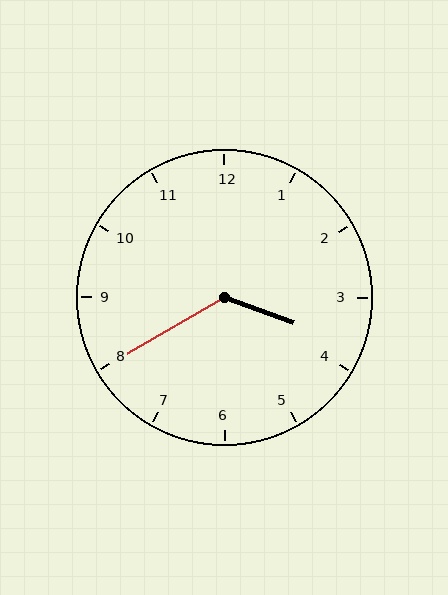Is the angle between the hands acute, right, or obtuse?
It is obtuse.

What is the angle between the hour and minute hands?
Approximately 130 degrees.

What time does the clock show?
3:40.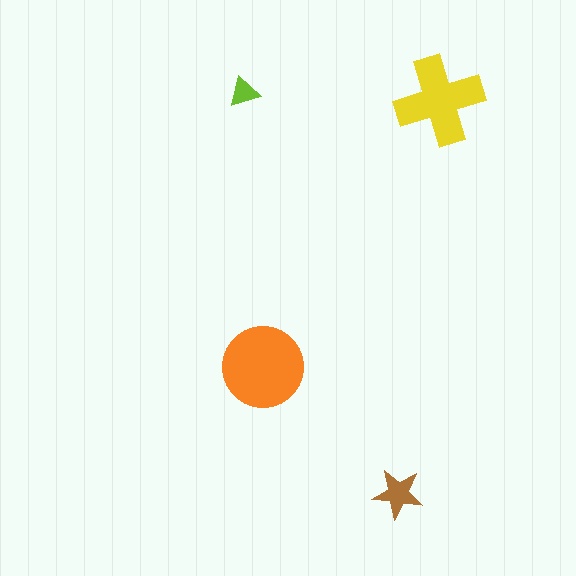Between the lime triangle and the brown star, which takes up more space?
The brown star.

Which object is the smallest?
The lime triangle.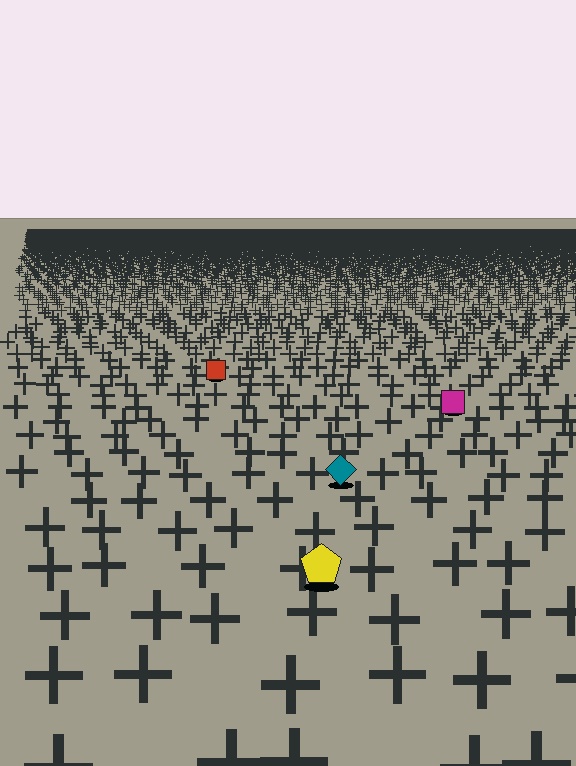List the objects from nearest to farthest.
From nearest to farthest: the yellow pentagon, the teal diamond, the magenta square, the red square.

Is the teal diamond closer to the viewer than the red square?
Yes. The teal diamond is closer — you can tell from the texture gradient: the ground texture is coarser near it.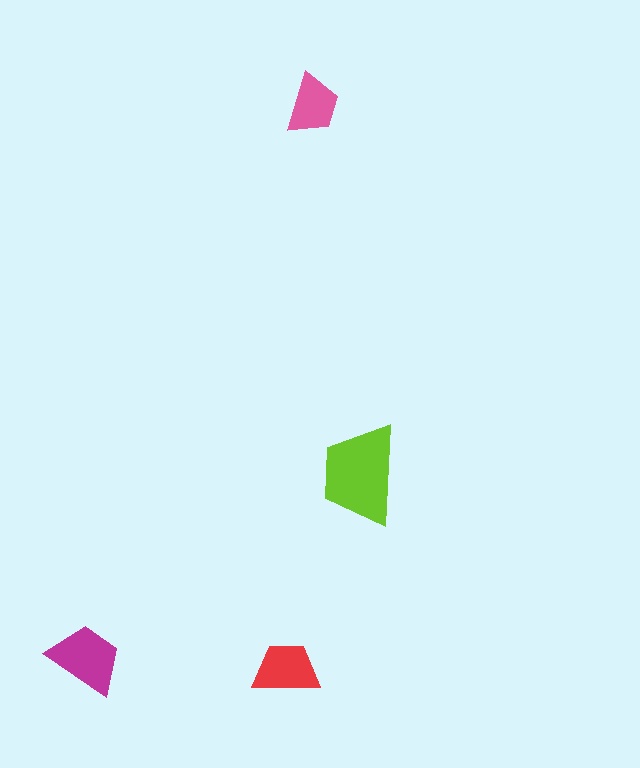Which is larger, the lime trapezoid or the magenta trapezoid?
The lime one.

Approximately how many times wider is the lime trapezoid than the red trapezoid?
About 1.5 times wider.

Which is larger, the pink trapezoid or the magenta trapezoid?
The magenta one.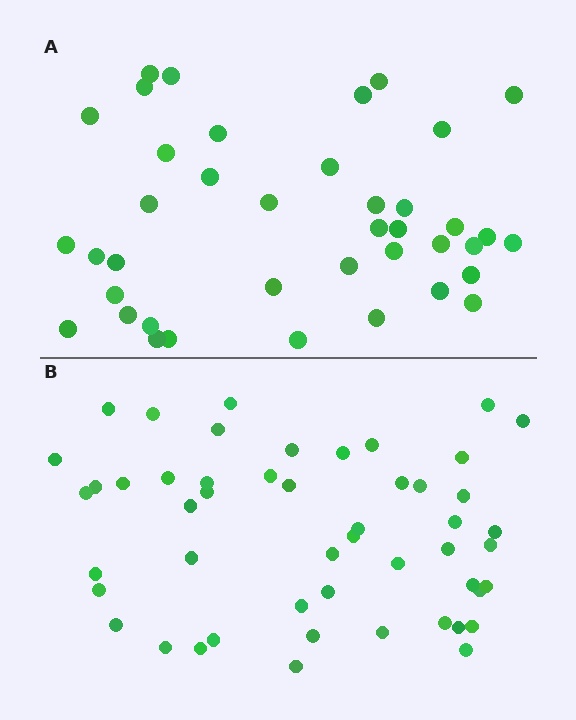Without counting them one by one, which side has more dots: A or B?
Region B (the bottom region) has more dots.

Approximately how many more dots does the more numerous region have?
Region B has roughly 10 or so more dots than region A.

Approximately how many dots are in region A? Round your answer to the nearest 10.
About 40 dots.